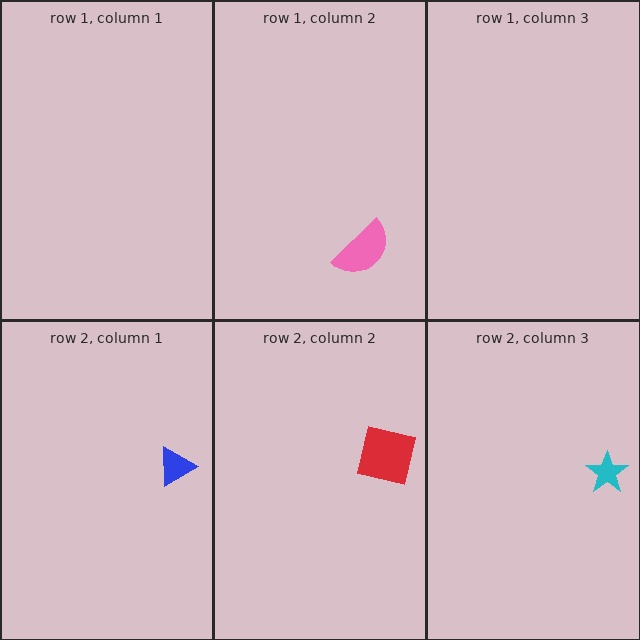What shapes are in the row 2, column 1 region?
The blue triangle.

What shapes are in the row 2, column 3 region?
The cyan star.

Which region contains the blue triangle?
The row 2, column 1 region.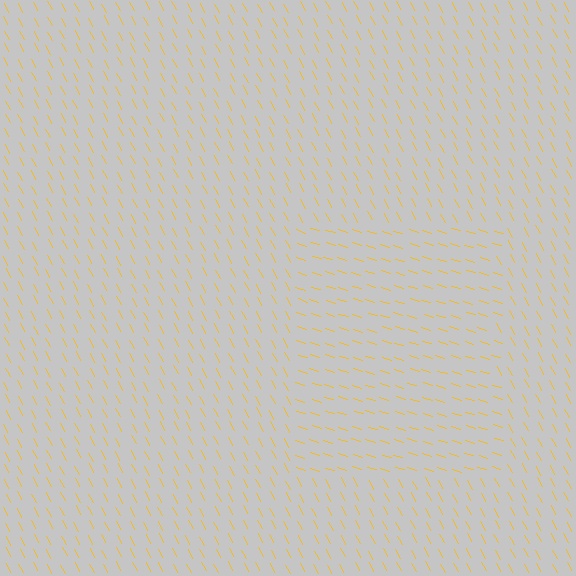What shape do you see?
I see a rectangle.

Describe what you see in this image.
The image is filled with small yellow line segments. A rectangle region in the image has lines oriented differently from the surrounding lines, creating a visible texture boundary.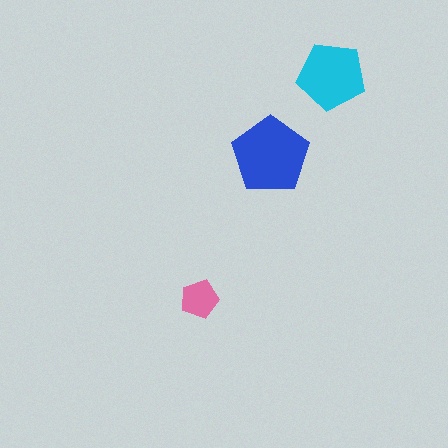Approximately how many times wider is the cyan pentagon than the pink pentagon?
About 2 times wider.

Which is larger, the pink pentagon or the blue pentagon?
The blue one.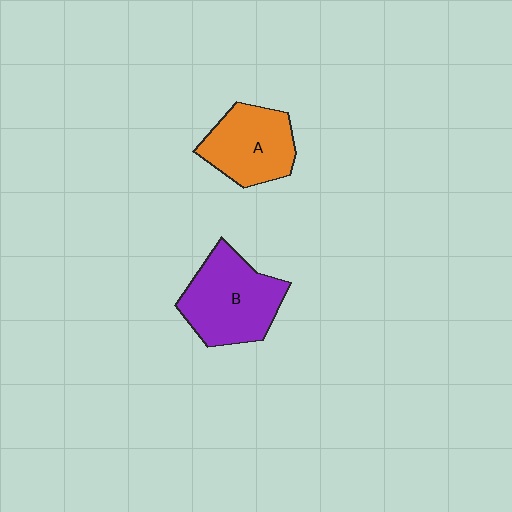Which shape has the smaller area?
Shape A (orange).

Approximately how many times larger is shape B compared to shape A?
Approximately 1.2 times.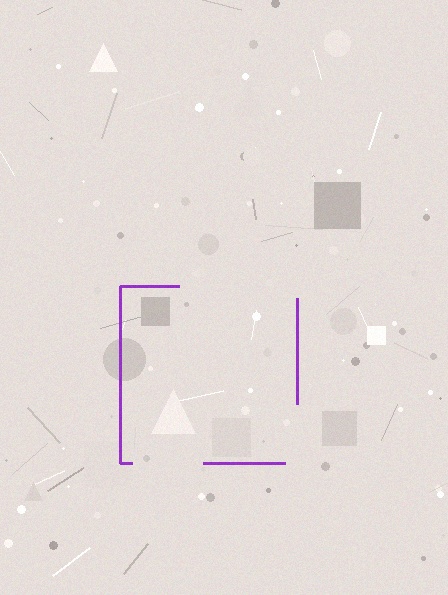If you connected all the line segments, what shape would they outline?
They would outline a square.